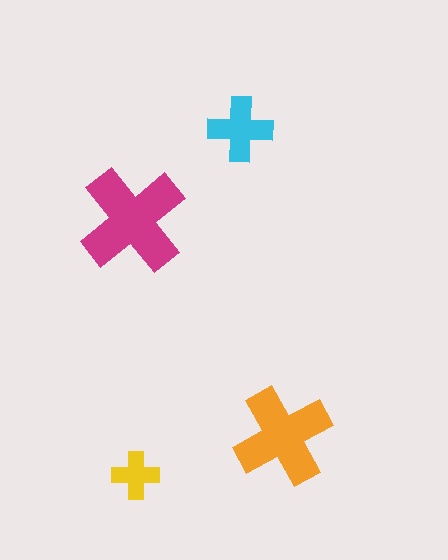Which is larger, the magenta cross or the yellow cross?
The magenta one.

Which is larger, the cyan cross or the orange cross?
The orange one.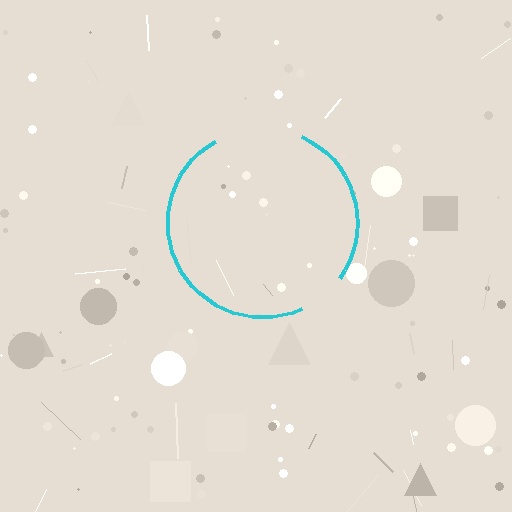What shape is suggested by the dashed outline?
The dashed outline suggests a circle.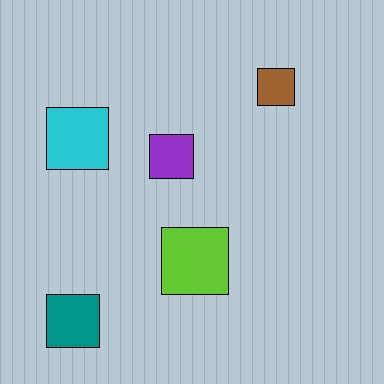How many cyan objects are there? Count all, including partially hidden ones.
There is 1 cyan object.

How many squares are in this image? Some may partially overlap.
There are 5 squares.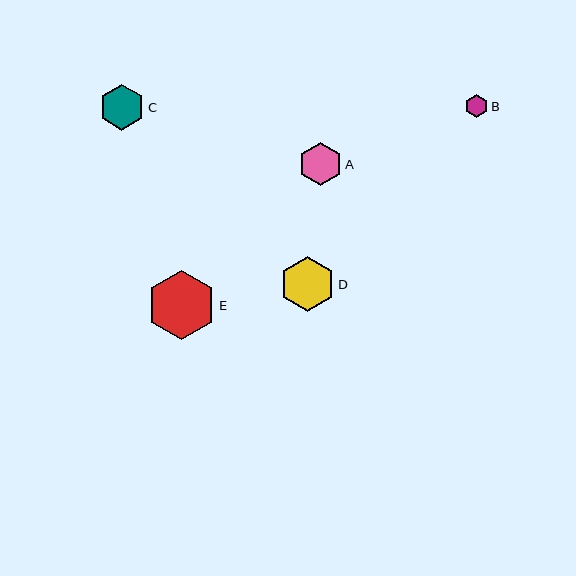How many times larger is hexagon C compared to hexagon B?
Hexagon C is approximately 2.0 times the size of hexagon B.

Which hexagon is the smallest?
Hexagon B is the smallest with a size of approximately 23 pixels.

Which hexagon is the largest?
Hexagon E is the largest with a size of approximately 69 pixels.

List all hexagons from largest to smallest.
From largest to smallest: E, D, C, A, B.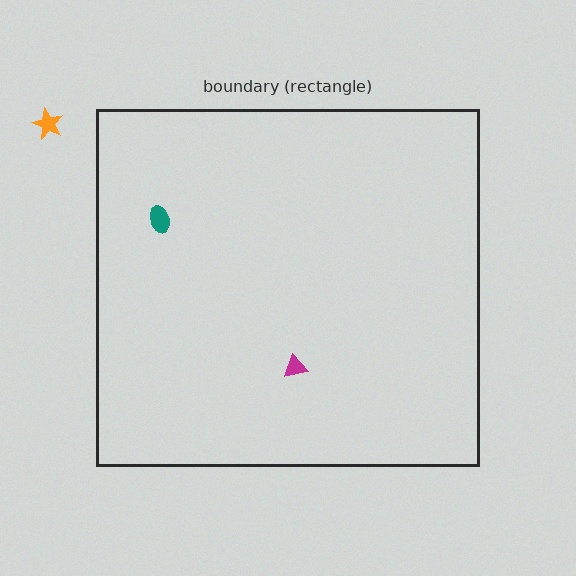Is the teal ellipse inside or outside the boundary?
Inside.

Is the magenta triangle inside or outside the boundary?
Inside.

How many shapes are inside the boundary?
2 inside, 1 outside.